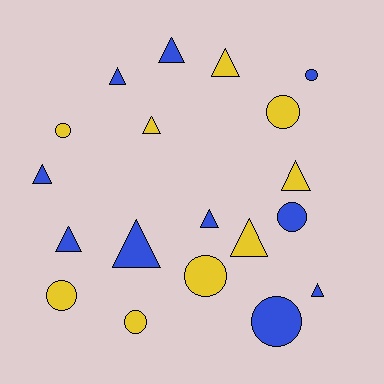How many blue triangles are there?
There are 7 blue triangles.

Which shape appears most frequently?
Triangle, with 11 objects.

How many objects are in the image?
There are 19 objects.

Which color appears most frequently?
Blue, with 10 objects.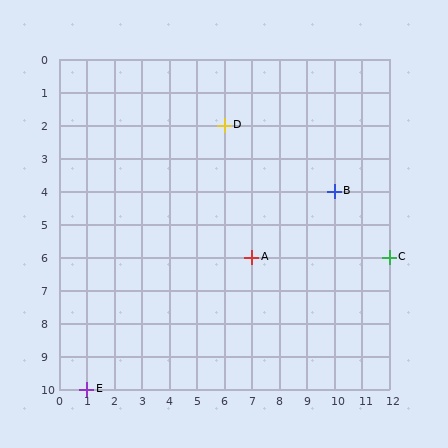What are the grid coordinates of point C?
Point C is at grid coordinates (12, 6).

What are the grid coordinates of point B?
Point B is at grid coordinates (10, 4).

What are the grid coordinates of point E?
Point E is at grid coordinates (1, 10).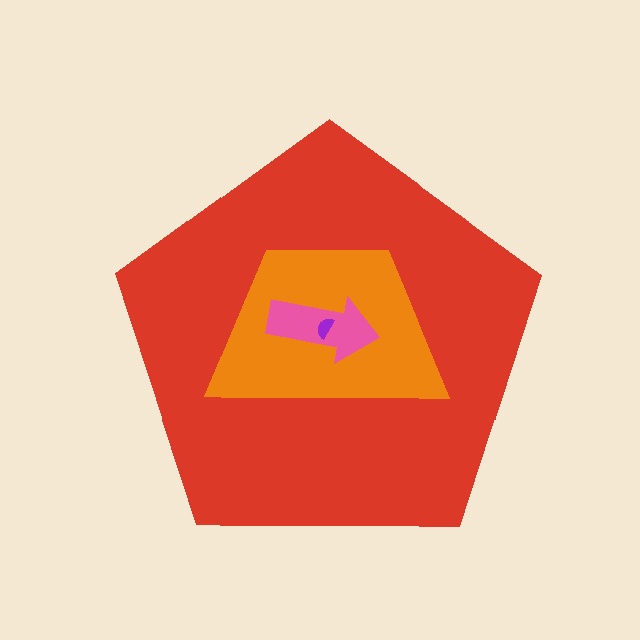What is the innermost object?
The purple semicircle.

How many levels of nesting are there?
4.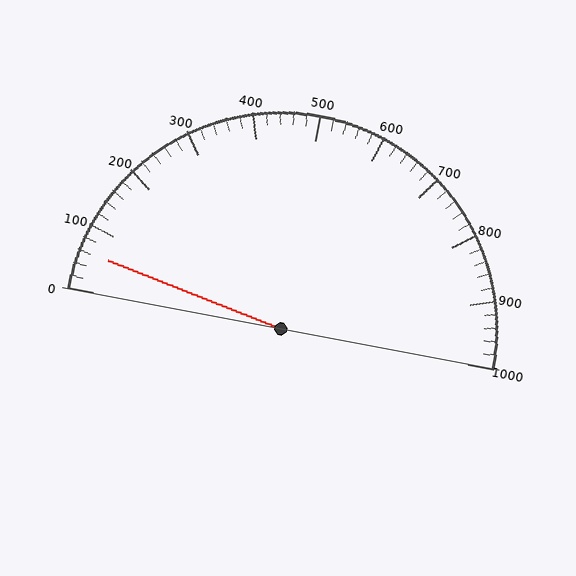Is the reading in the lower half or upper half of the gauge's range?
The reading is in the lower half of the range (0 to 1000).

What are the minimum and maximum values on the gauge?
The gauge ranges from 0 to 1000.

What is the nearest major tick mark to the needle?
The nearest major tick mark is 100.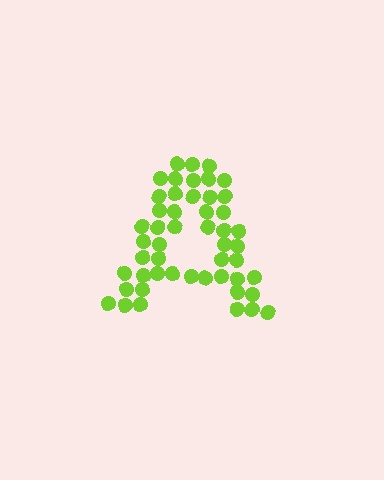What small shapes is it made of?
It is made of small circles.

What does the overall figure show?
The overall figure shows the letter A.